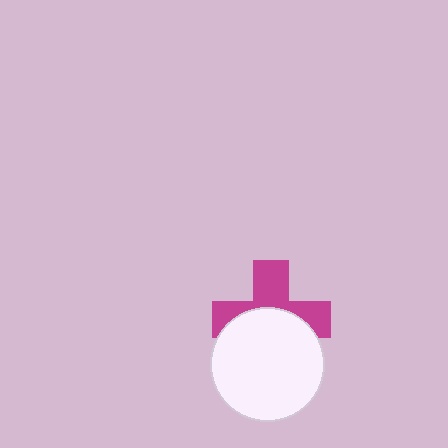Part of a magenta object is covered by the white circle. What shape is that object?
It is a cross.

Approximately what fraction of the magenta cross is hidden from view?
Roughly 50% of the magenta cross is hidden behind the white circle.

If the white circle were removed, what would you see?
You would see the complete magenta cross.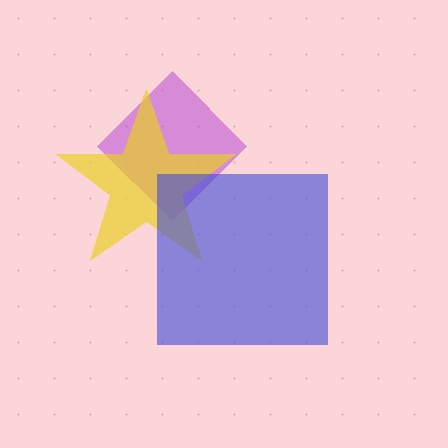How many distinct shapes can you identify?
There are 3 distinct shapes: a purple diamond, a yellow star, a blue square.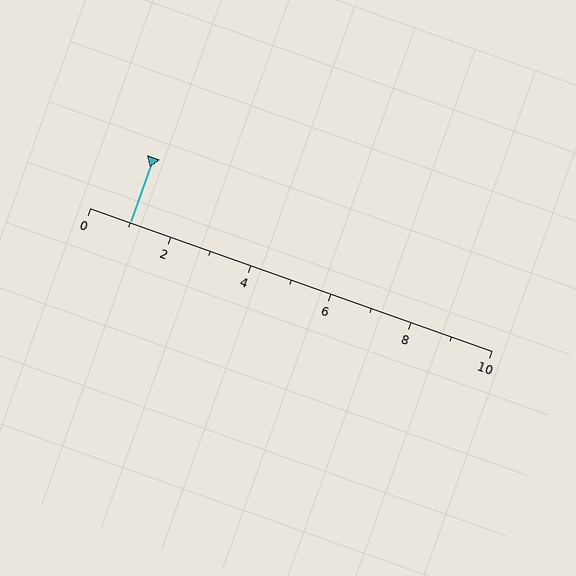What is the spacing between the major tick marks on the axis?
The major ticks are spaced 2 apart.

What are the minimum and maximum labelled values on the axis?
The axis runs from 0 to 10.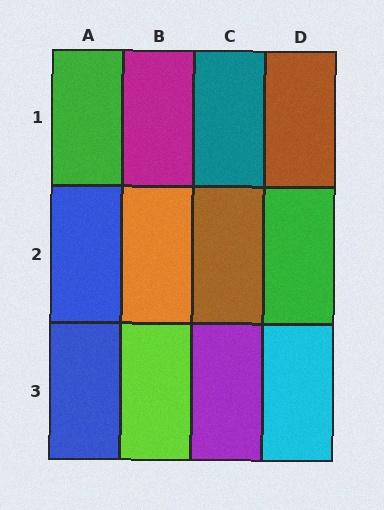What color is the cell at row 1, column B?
Magenta.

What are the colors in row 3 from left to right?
Blue, lime, purple, cyan.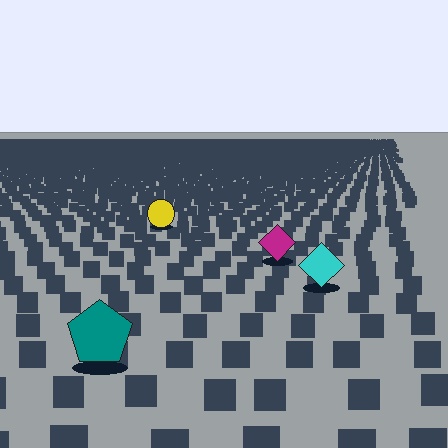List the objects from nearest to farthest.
From nearest to farthest: the teal pentagon, the cyan diamond, the magenta diamond, the yellow circle.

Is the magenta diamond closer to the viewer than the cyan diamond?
No. The cyan diamond is closer — you can tell from the texture gradient: the ground texture is coarser near it.